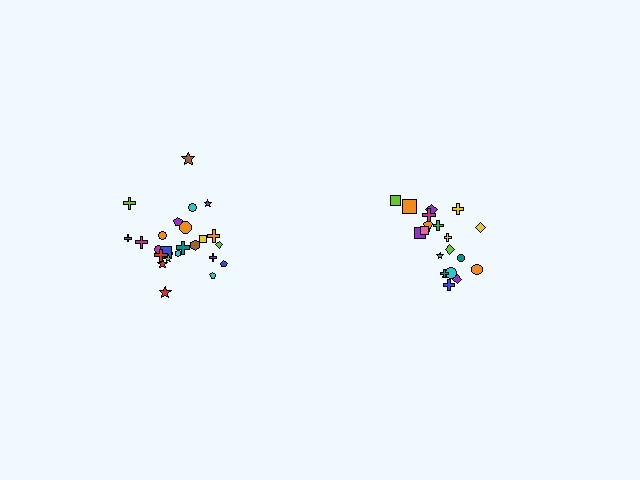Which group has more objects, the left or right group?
The left group.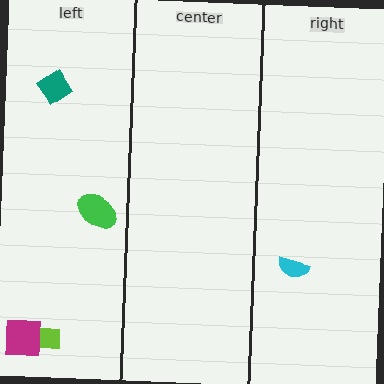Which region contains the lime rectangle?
The left region.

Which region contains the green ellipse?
The left region.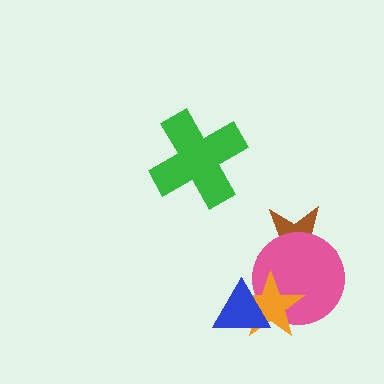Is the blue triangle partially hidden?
No, no other shape covers it.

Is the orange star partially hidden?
Yes, it is partially covered by another shape.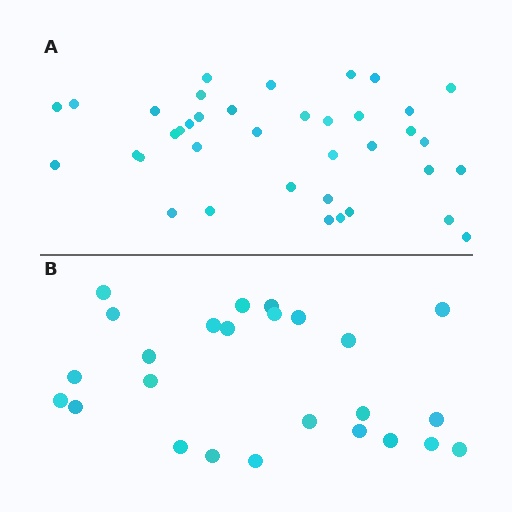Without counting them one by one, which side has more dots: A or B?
Region A (the top region) has more dots.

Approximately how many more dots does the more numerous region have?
Region A has approximately 15 more dots than region B.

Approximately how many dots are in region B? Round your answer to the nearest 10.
About 20 dots. (The exact count is 25, which rounds to 20.)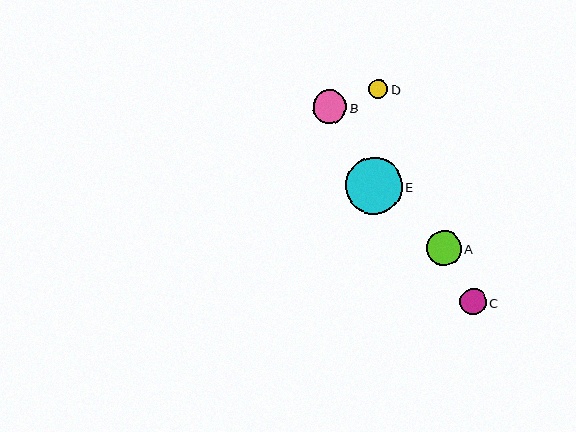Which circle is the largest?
Circle E is the largest with a size of approximately 57 pixels.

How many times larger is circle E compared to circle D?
Circle E is approximately 2.9 times the size of circle D.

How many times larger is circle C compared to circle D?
Circle C is approximately 1.4 times the size of circle D.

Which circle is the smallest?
Circle D is the smallest with a size of approximately 20 pixels.